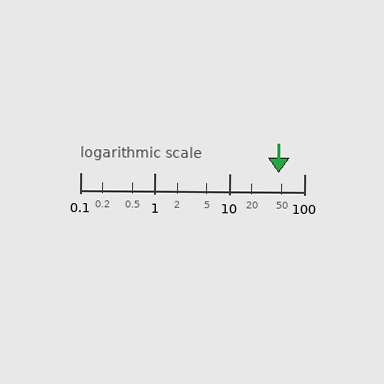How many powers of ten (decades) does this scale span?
The scale spans 3 decades, from 0.1 to 100.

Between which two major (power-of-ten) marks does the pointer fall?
The pointer is between 10 and 100.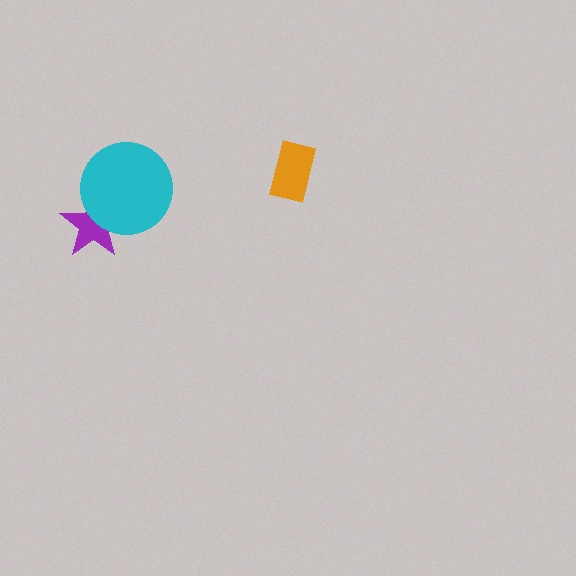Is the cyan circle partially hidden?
No, no other shape covers it.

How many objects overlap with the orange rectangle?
0 objects overlap with the orange rectangle.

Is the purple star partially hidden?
Yes, it is partially covered by another shape.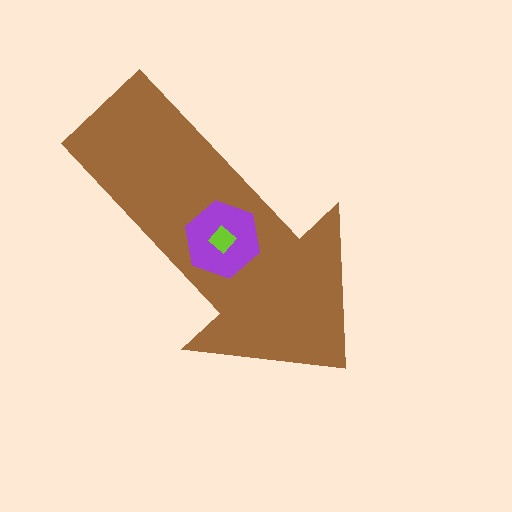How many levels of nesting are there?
3.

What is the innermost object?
The lime diamond.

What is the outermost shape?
The brown arrow.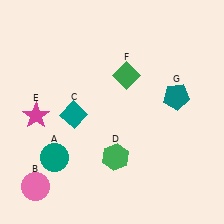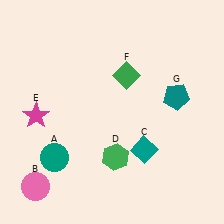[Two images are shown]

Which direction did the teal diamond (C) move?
The teal diamond (C) moved right.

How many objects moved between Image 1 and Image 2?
1 object moved between the two images.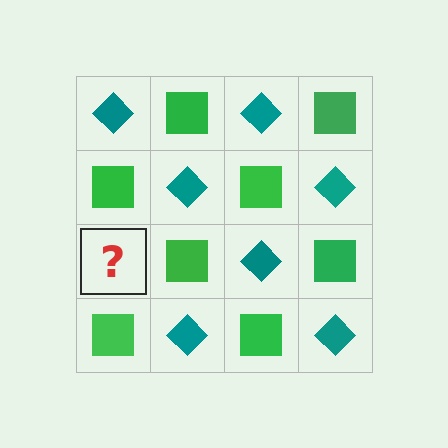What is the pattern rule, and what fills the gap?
The rule is that it alternates teal diamond and green square in a checkerboard pattern. The gap should be filled with a teal diamond.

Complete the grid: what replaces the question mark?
The question mark should be replaced with a teal diamond.